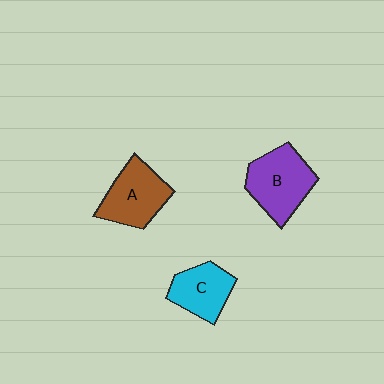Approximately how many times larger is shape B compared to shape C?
Approximately 1.3 times.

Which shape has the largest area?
Shape B (purple).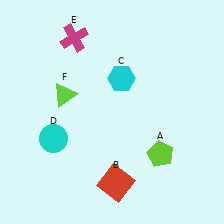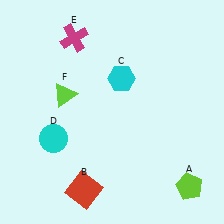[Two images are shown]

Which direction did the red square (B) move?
The red square (B) moved left.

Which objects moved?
The objects that moved are: the lime pentagon (A), the red square (B).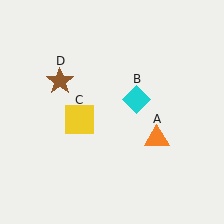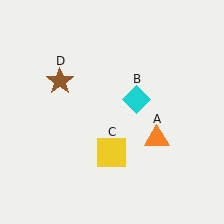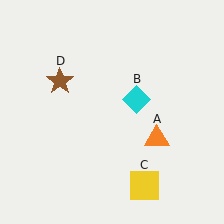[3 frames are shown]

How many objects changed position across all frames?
1 object changed position: yellow square (object C).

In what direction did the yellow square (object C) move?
The yellow square (object C) moved down and to the right.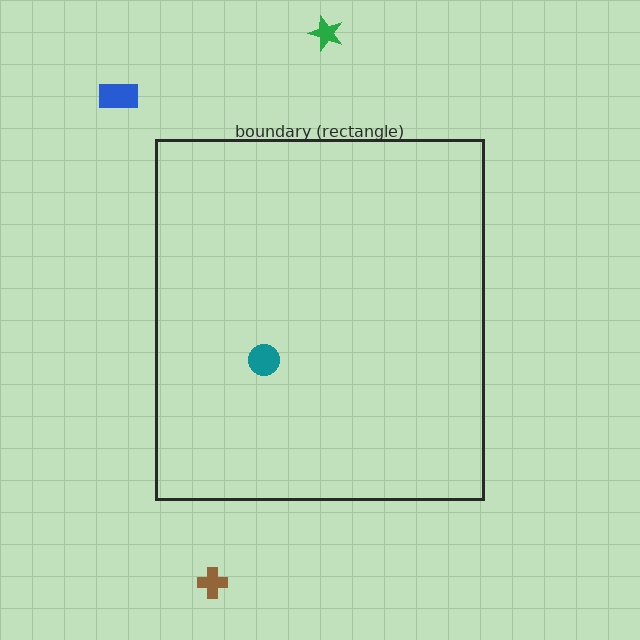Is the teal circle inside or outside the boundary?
Inside.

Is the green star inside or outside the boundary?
Outside.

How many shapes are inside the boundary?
1 inside, 3 outside.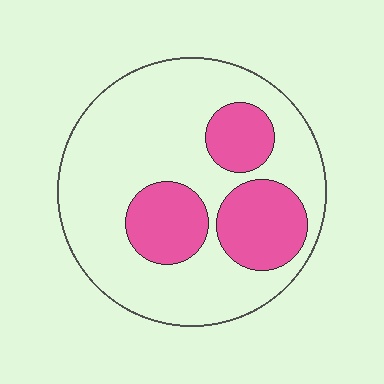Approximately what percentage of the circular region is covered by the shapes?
Approximately 30%.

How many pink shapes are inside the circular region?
3.